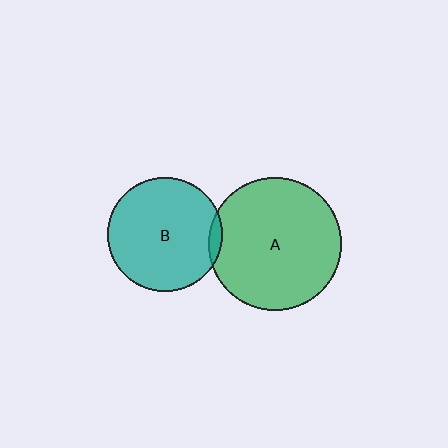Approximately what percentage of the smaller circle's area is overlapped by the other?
Approximately 5%.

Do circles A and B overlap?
Yes.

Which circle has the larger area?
Circle A (green).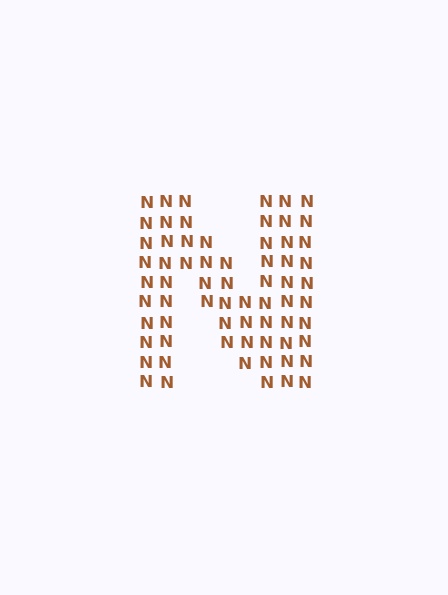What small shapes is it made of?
It is made of small letter N's.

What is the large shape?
The large shape is the letter N.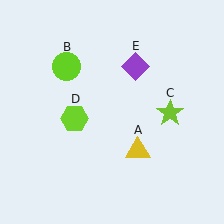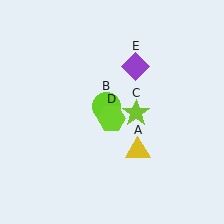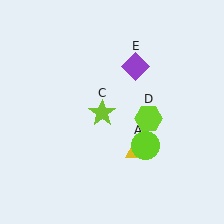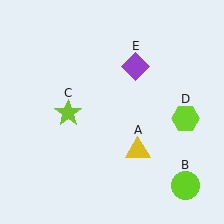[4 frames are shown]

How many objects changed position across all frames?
3 objects changed position: lime circle (object B), lime star (object C), lime hexagon (object D).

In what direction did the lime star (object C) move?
The lime star (object C) moved left.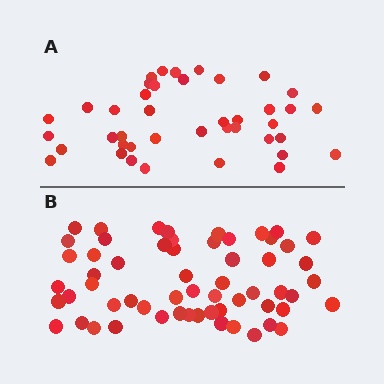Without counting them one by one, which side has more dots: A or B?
Region B (the bottom region) has more dots.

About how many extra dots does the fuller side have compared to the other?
Region B has approximately 20 more dots than region A.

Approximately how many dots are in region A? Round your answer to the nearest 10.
About 40 dots. (The exact count is 41, which rounds to 40.)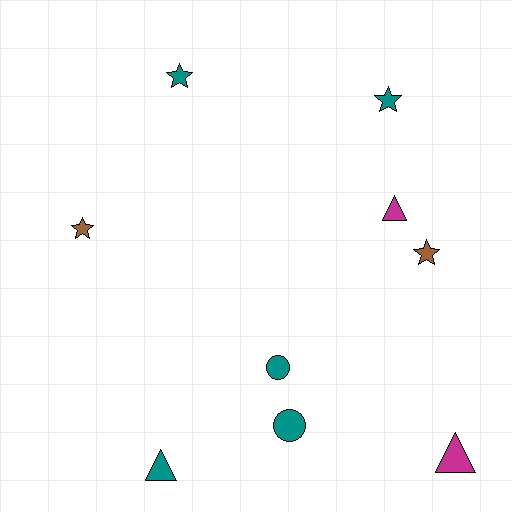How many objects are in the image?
There are 9 objects.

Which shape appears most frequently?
Star, with 4 objects.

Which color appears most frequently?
Teal, with 5 objects.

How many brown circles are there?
There are no brown circles.